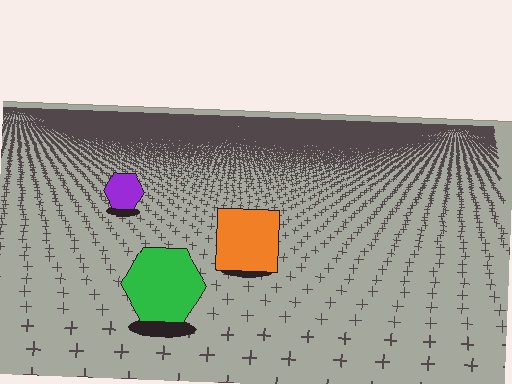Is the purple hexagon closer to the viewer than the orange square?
No. The orange square is closer — you can tell from the texture gradient: the ground texture is coarser near it.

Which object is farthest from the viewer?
The purple hexagon is farthest from the viewer. It appears smaller and the ground texture around it is denser.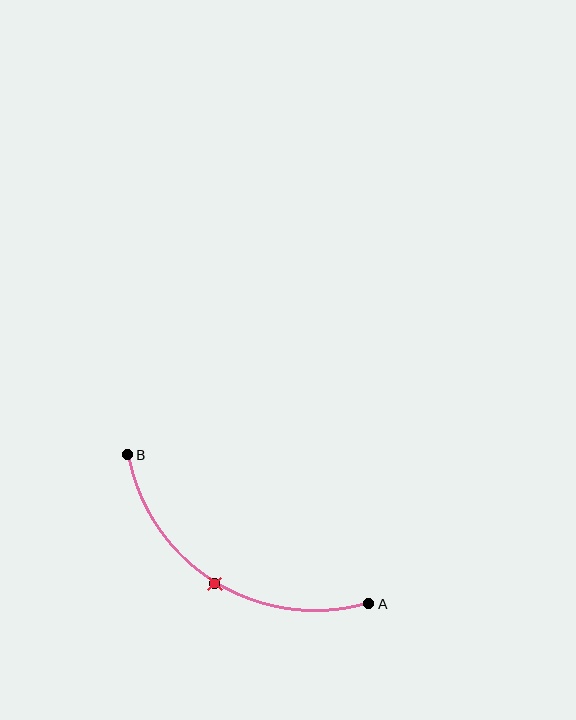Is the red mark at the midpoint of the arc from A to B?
Yes. The red mark lies on the arc at equal arc-length from both A and B — it is the arc midpoint.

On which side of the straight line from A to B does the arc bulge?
The arc bulges below the straight line connecting A and B.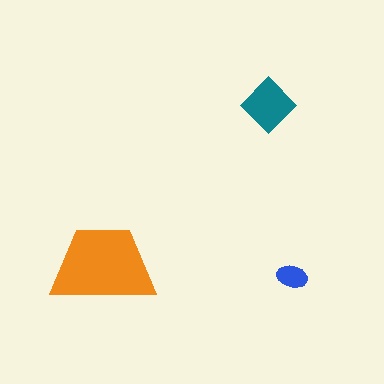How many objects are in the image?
There are 3 objects in the image.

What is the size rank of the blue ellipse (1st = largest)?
3rd.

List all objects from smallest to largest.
The blue ellipse, the teal diamond, the orange trapezoid.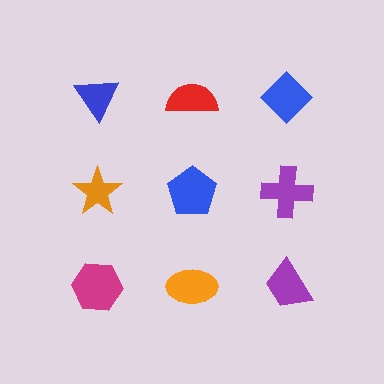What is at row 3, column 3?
A purple trapezoid.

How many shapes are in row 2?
3 shapes.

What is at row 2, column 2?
A blue pentagon.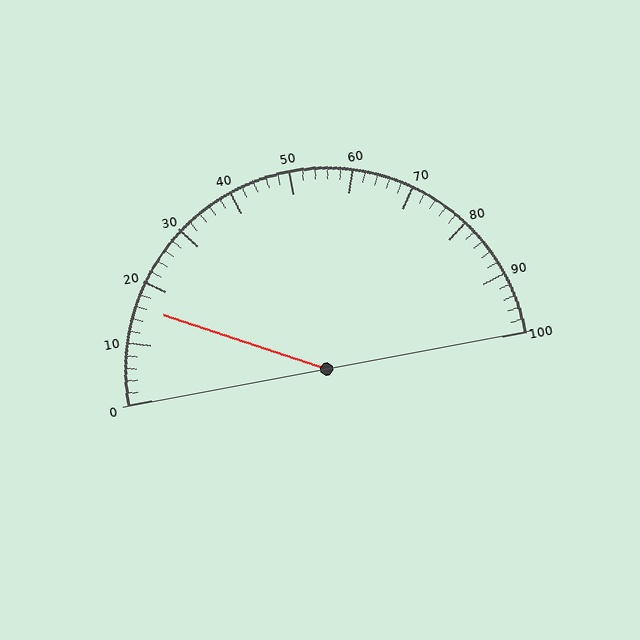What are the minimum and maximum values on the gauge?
The gauge ranges from 0 to 100.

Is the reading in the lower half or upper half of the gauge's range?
The reading is in the lower half of the range (0 to 100).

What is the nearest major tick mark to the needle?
The nearest major tick mark is 20.